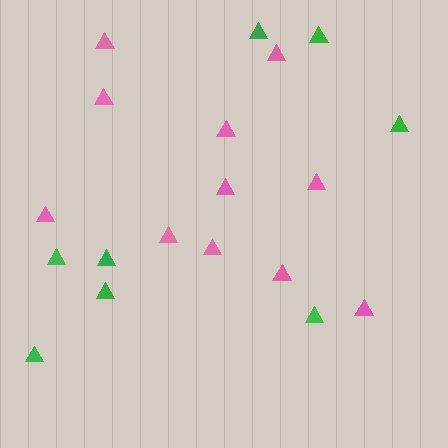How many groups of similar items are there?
There are 2 groups: one group of green triangles (8) and one group of pink triangles (11).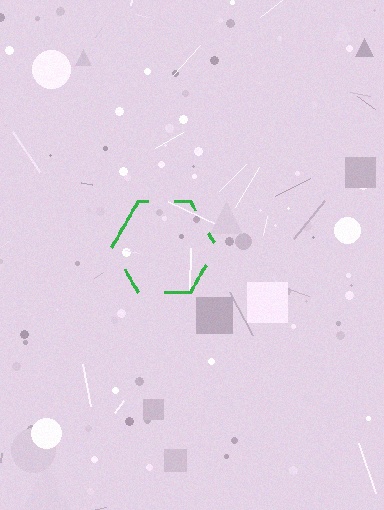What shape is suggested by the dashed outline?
The dashed outline suggests a hexagon.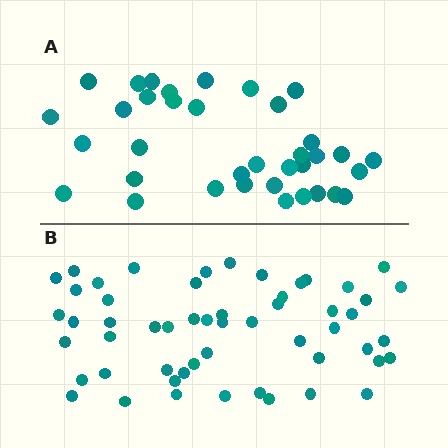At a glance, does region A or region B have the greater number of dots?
Region B (the bottom region) has more dots.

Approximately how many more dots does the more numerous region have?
Region B has approximately 20 more dots than region A.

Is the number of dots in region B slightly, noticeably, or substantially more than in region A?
Region B has substantially more. The ratio is roughly 1.5 to 1.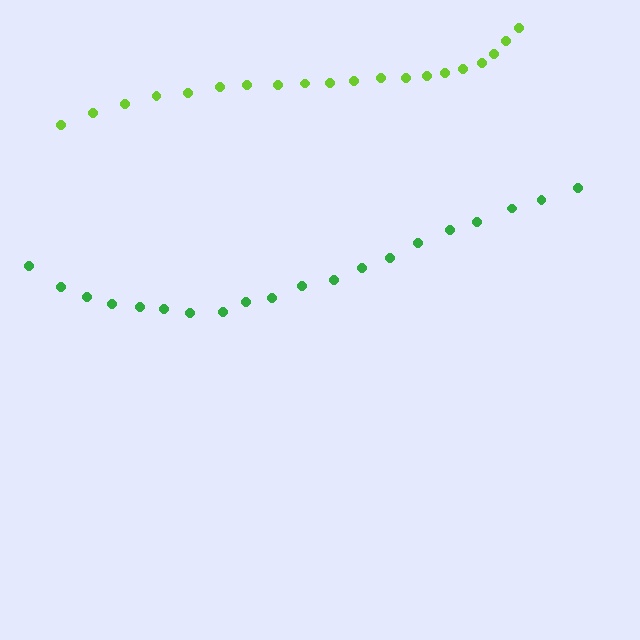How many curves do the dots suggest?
There are 2 distinct paths.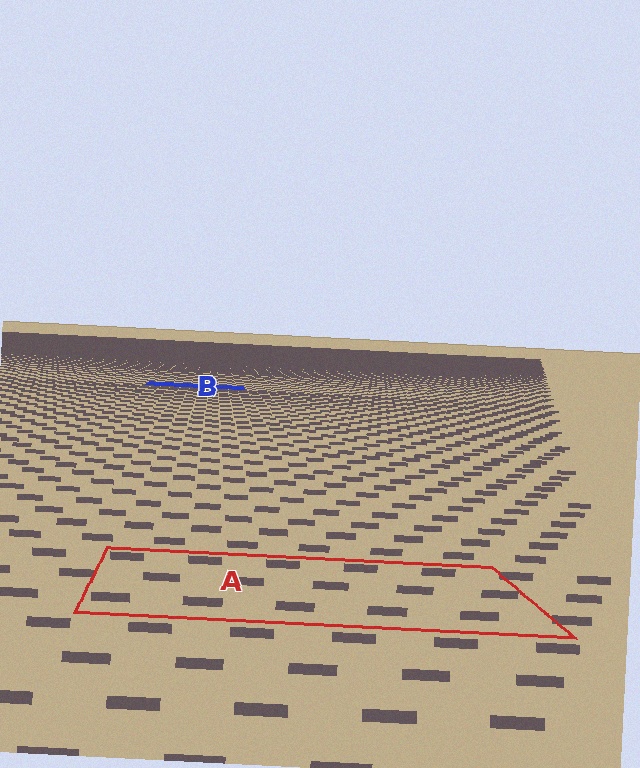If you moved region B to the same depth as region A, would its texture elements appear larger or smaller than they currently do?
They would appear larger. At a closer depth, the same texture elements are projected at a bigger on-screen size.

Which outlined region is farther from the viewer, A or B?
Region B is farther from the viewer — the texture elements inside it appear smaller and more densely packed.